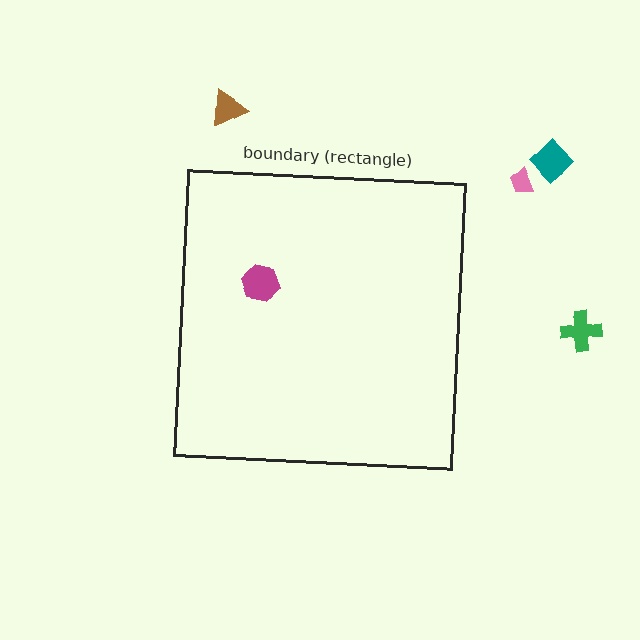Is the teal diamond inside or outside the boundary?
Outside.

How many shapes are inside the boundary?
1 inside, 4 outside.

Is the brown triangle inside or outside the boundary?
Outside.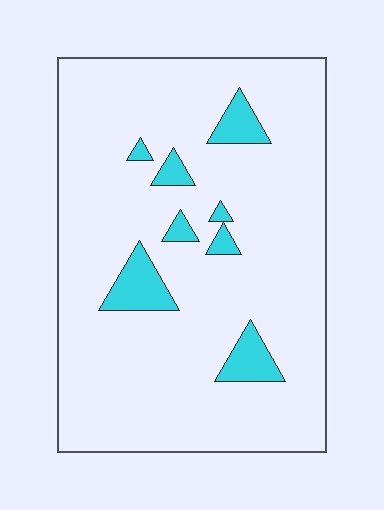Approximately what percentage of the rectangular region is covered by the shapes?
Approximately 10%.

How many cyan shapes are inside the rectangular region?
8.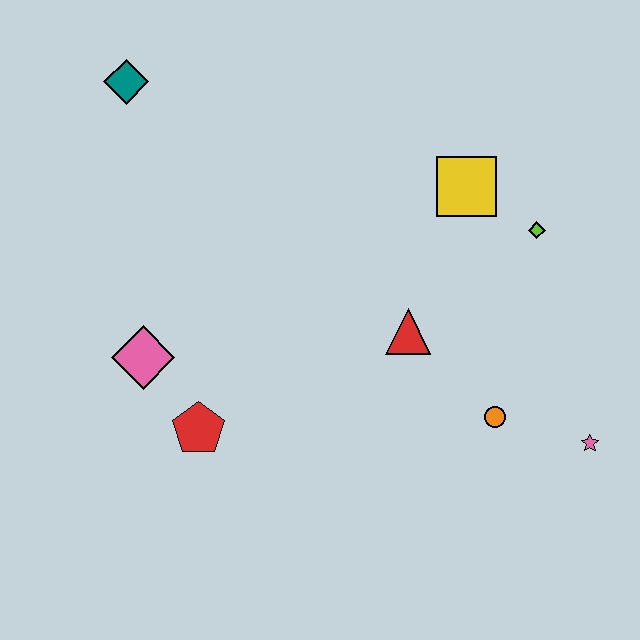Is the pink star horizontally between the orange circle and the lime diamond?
No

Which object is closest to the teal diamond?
The pink diamond is closest to the teal diamond.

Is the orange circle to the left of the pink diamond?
No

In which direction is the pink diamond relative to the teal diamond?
The pink diamond is below the teal diamond.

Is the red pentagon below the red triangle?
Yes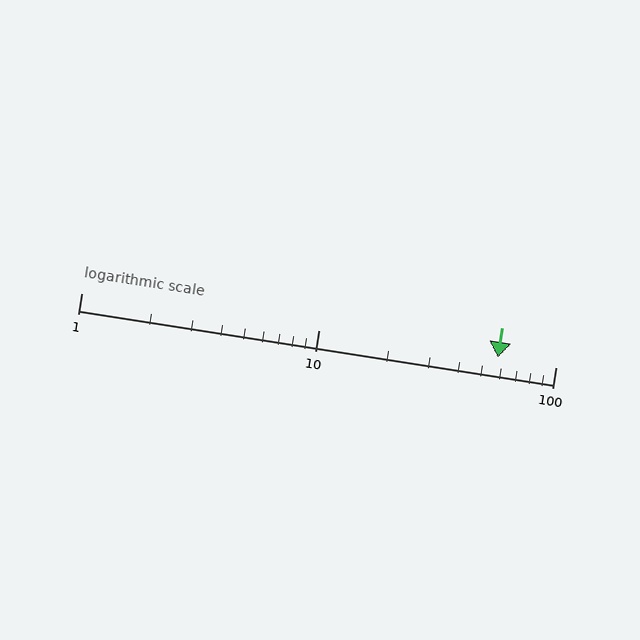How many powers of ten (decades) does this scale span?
The scale spans 2 decades, from 1 to 100.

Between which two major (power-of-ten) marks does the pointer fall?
The pointer is between 10 and 100.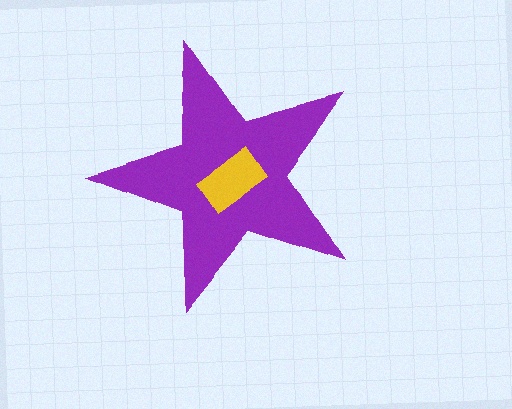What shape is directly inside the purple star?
The yellow rectangle.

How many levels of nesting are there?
2.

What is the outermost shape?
The purple star.